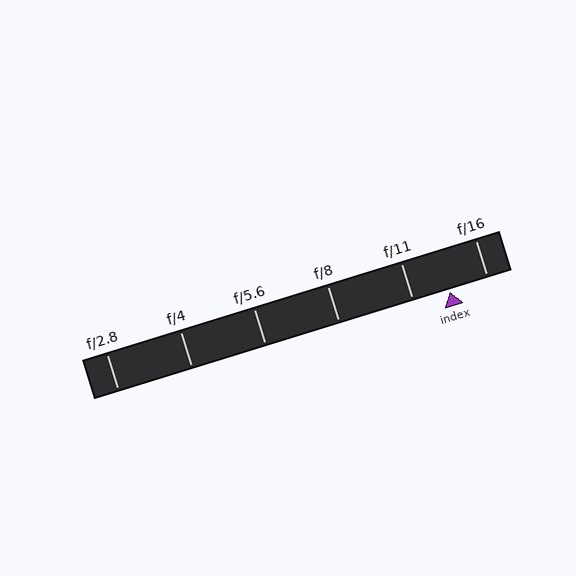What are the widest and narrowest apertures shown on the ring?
The widest aperture shown is f/2.8 and the narrowest is f/16.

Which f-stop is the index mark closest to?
The index mark is closest to f/11.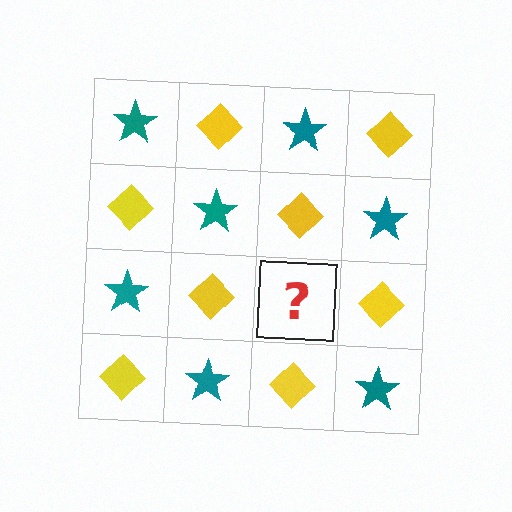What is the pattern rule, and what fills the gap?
The rule is that it alternates teal star and yellow diamond in a checkerboard pattern. The gap should be filled with a teal star.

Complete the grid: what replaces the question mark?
The question mark should be replaced with a teal star.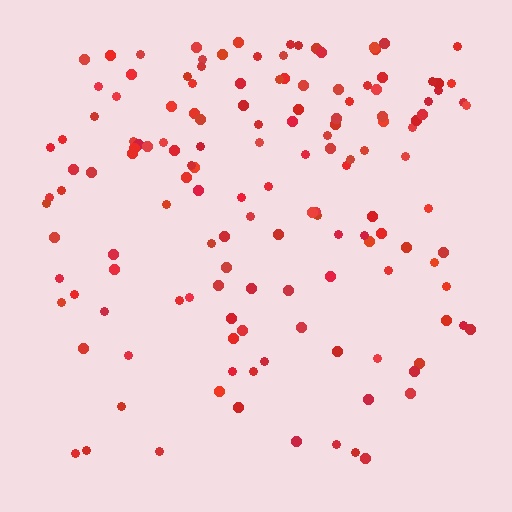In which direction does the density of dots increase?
From bottom to top, with the top side densest.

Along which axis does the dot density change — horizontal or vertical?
Vertical.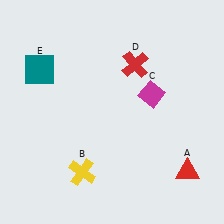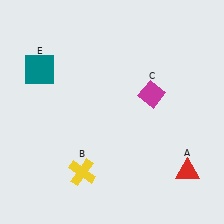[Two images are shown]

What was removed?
The red cross (D) was removed in Image 2.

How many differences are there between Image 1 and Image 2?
There is 1 difference between the two images.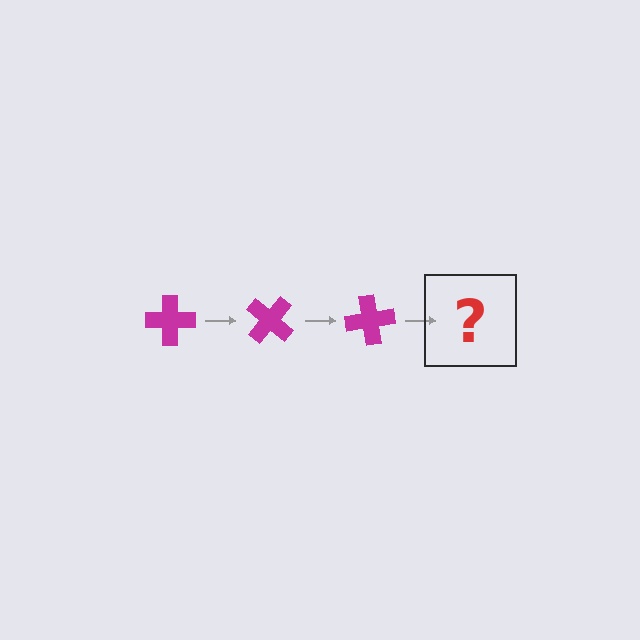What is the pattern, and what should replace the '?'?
The pattern is that the cross rotates 40 degrees each step. The '?' should be a magenta cross rotated 120 degrees.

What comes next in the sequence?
The next element should be a magenta cross rotated 120 degrees.